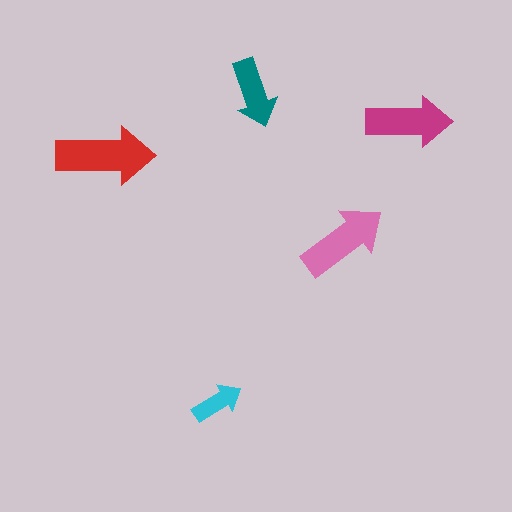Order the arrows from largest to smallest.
the red one, the pink one, the magenta one, the teal one, the cyan one.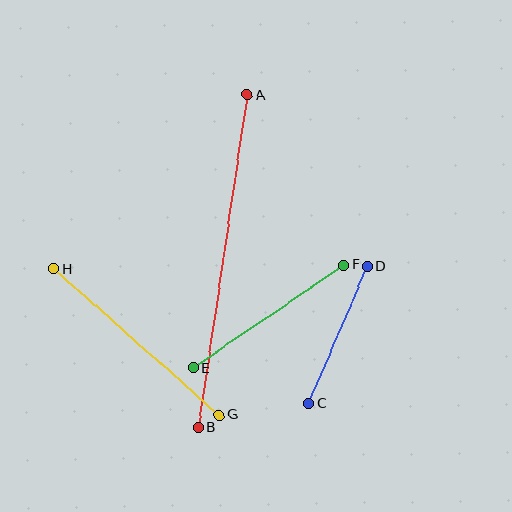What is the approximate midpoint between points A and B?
The midpoint is at approximately (223, 261) pixels.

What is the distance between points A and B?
The distance is approximately 336 pixels.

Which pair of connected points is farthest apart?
Points A and B are farthest apart.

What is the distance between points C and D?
The distance is approximately 149 pixels.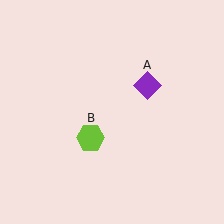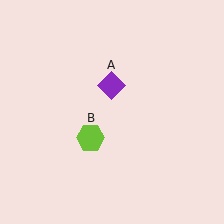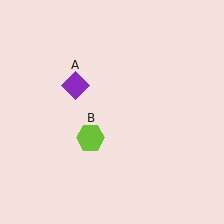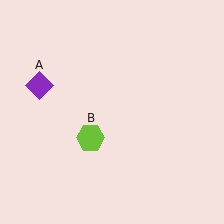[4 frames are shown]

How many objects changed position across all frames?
1 object changed position: purple diamond (object A).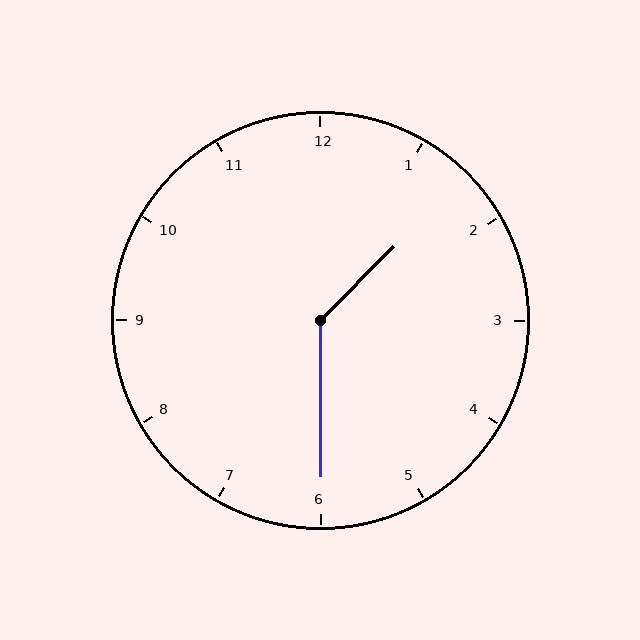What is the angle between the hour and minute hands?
Approximately 135 degrees.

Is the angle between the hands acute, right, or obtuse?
It is obtuse.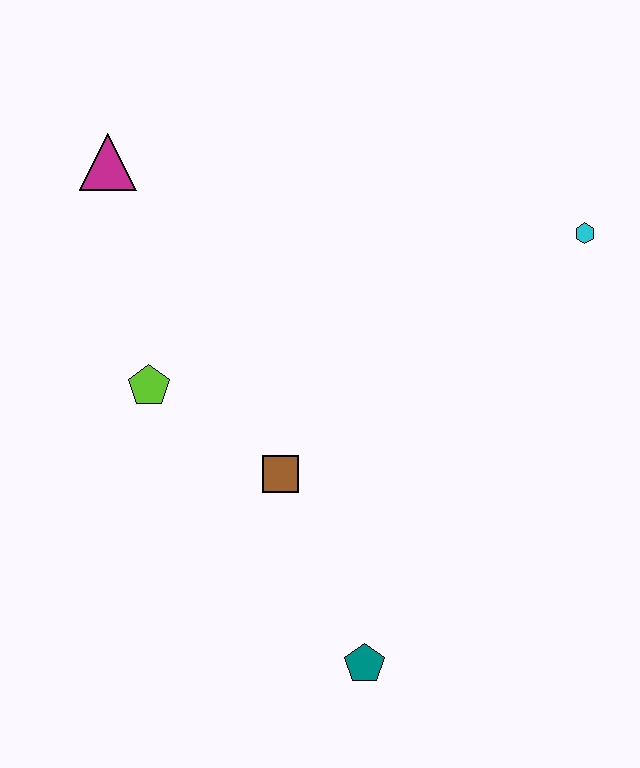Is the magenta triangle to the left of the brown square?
Yes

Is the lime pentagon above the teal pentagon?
Yes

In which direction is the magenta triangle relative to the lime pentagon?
The magenta triangle is above the lime pentagon.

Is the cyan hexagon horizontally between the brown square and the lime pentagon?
No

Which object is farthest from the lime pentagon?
The cyan hexagon is farthest from the lime pentagon.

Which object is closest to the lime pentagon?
The brown square is closest to the lime pentagon.